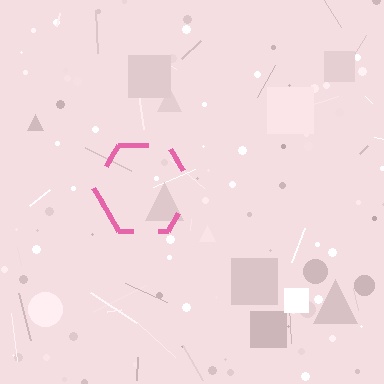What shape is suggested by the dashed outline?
The dashed outline suggests a hexagon.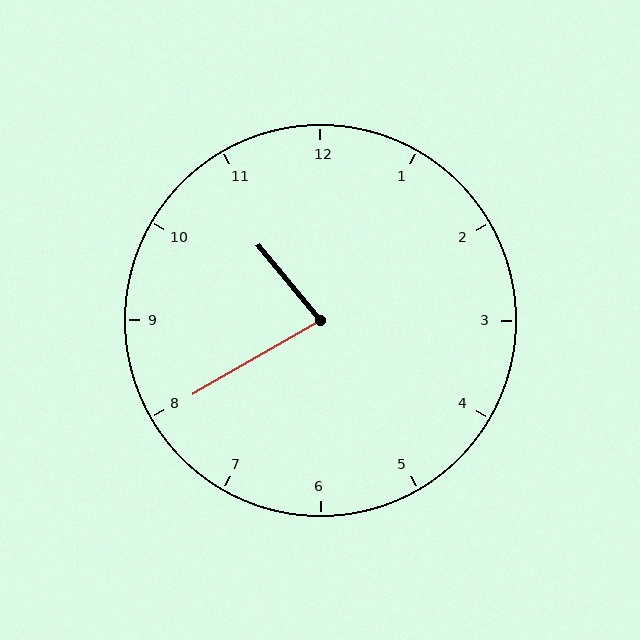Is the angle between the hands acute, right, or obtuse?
It is acute.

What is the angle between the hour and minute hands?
Approximately 80 degrees.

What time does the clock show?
10:40.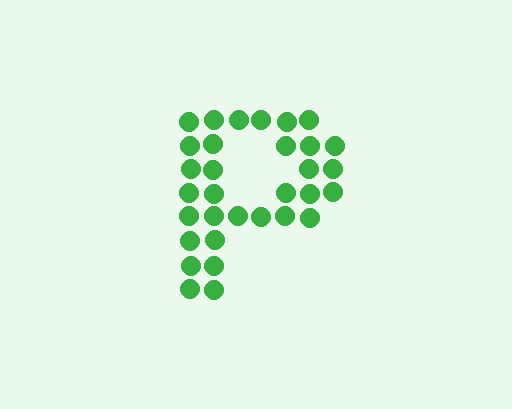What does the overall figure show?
The overall figure shows the letter P.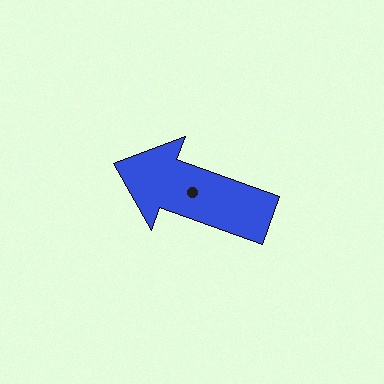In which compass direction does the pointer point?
West.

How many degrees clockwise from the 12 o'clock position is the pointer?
Approximately 290 degrees.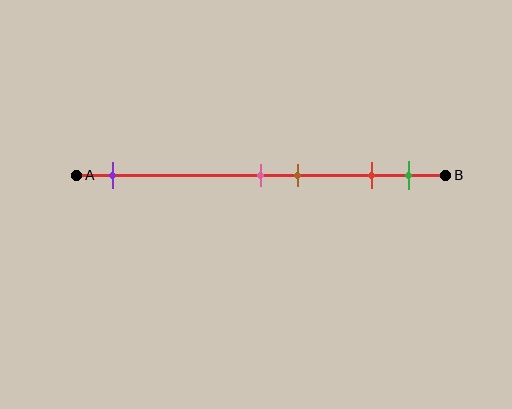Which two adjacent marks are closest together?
The pink and brown marks are the closest adjacent pair.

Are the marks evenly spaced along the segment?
No, the marks are not evenly spaced.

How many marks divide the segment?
There are 5 marks dividing the segment.